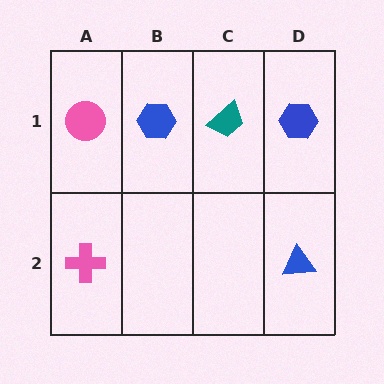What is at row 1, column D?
A blue hexagon.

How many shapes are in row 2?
2 shapes.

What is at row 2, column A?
A pink cross.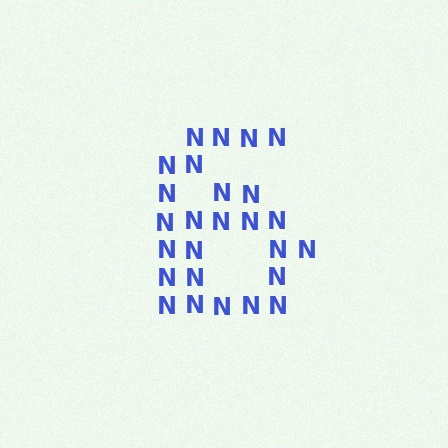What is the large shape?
The large shape is the digit 6.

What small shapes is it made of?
It is made of small letter N's.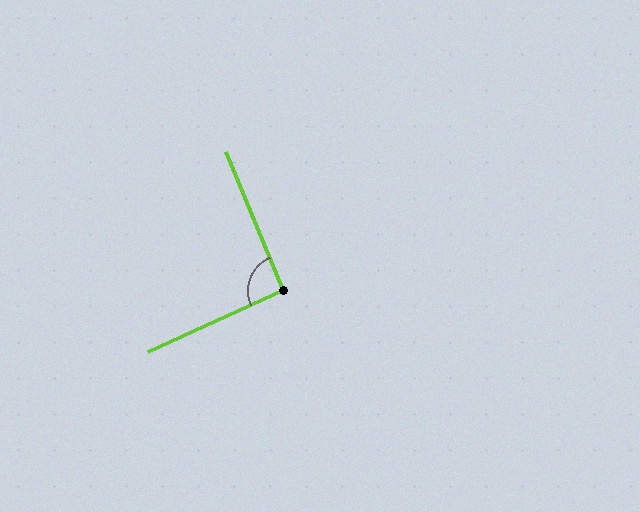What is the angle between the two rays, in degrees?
Approximately 92 degrees.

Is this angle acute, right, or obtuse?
It is approximately a right angle.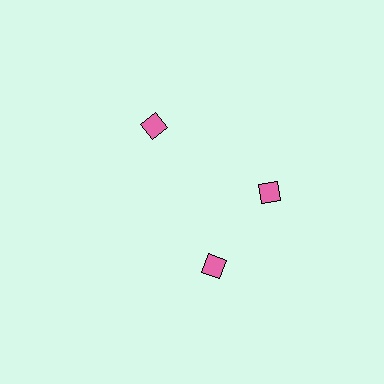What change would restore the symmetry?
The symmetry would be restored by rotating it back into even spacing with its neighbors so that all 3 diamonds sit at equal angles and equal distance from the center.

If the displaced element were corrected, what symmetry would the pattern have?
It would have 3-fold rotational symmetry — the pattern would map onto itself every 120 degrees.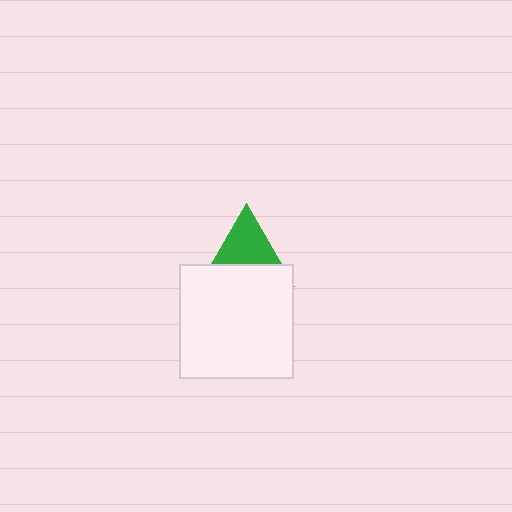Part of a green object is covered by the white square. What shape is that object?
It is a triangle.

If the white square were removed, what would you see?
You would see the complete green triangle.